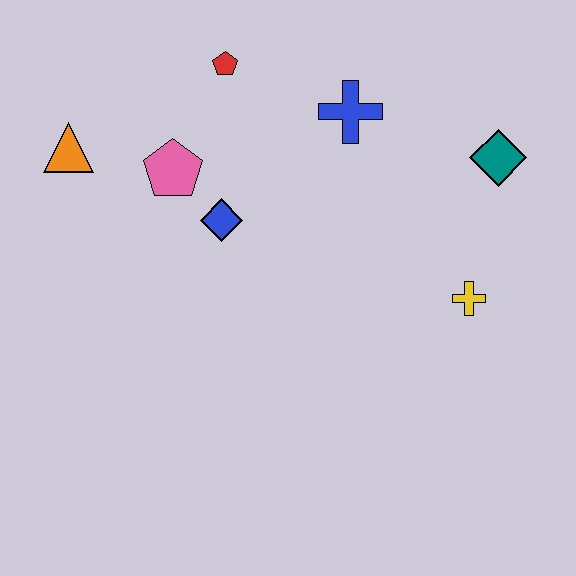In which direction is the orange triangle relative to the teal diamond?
The orange triangle is to the left of the teal diamond.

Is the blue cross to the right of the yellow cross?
No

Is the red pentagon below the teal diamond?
No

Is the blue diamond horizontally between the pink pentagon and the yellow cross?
Yes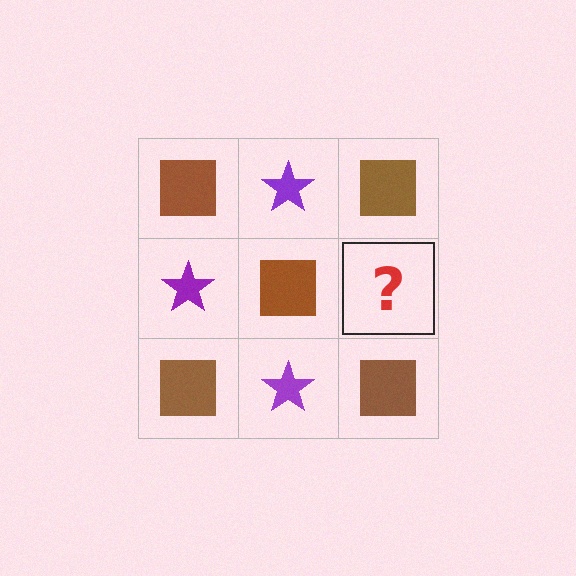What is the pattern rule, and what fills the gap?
The rule is that it alternates brown square and purple star in a checkerboard pattern. The gap should be filled with a purple star.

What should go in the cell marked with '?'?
The missing cell should contain a purple star.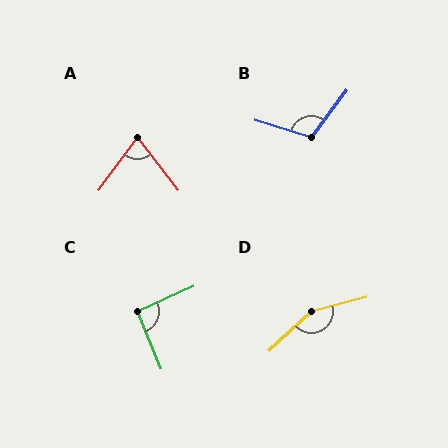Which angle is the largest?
D, at approximately 151 degrees.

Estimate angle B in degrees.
Approximately 110 degrees.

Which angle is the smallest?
A, at approximately 75 degrees.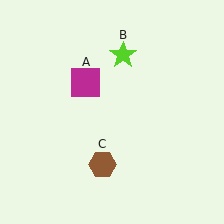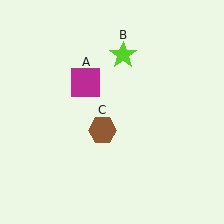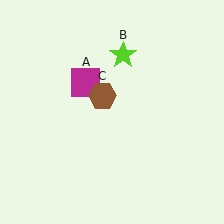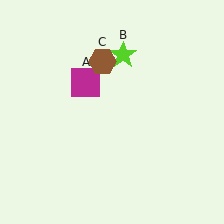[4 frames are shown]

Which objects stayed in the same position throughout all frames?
Magenta square (object A) and lime star (object B) remained stationary.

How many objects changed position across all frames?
1 object changed position: brown hexagon (object C).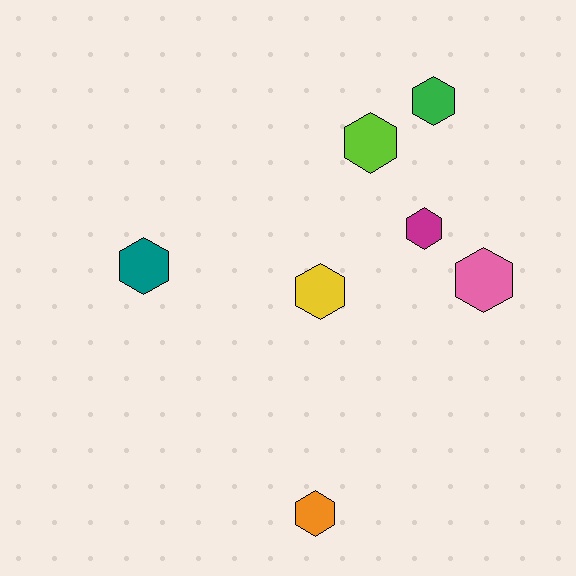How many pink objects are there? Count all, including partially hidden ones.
There is 1 pink object.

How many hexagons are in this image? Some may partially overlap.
There are 7 hexagons.